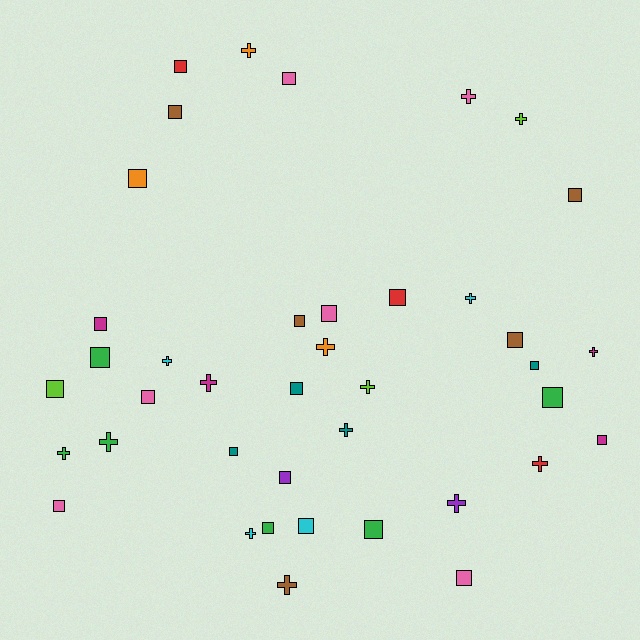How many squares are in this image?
There are 24 squares.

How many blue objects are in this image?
There are no blue objects.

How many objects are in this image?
There are 40 objects.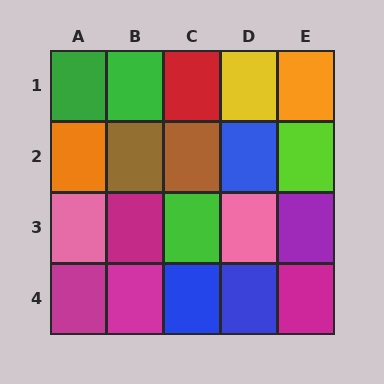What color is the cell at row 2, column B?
Brown.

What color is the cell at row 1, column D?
Yellow.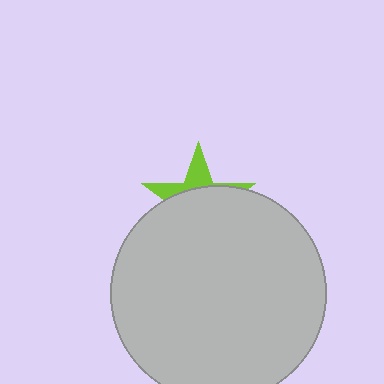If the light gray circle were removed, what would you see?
You would see the complete lime star.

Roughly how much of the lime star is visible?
A small part of it is visible (roughly 30%).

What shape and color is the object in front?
The object in front is a light gray circle.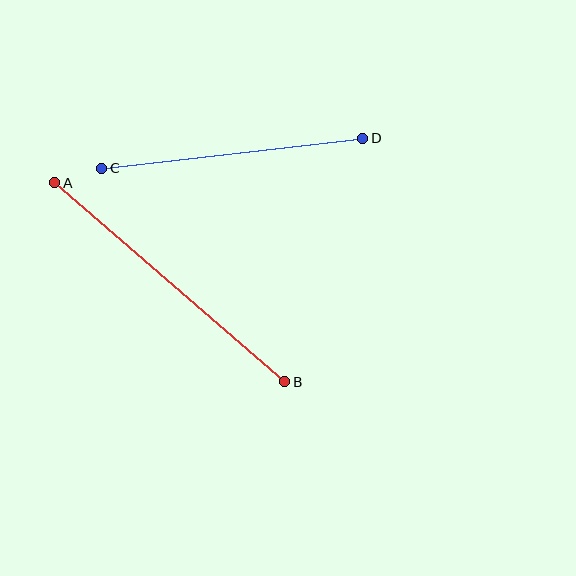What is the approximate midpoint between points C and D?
The midpoint is at approximately (232, 153) pixels.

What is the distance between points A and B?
The distance is approximately 304 pixels.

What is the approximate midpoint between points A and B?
The midpoint is at approximately (170, 282) pixels.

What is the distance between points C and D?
The distance is approximately 263 pixels.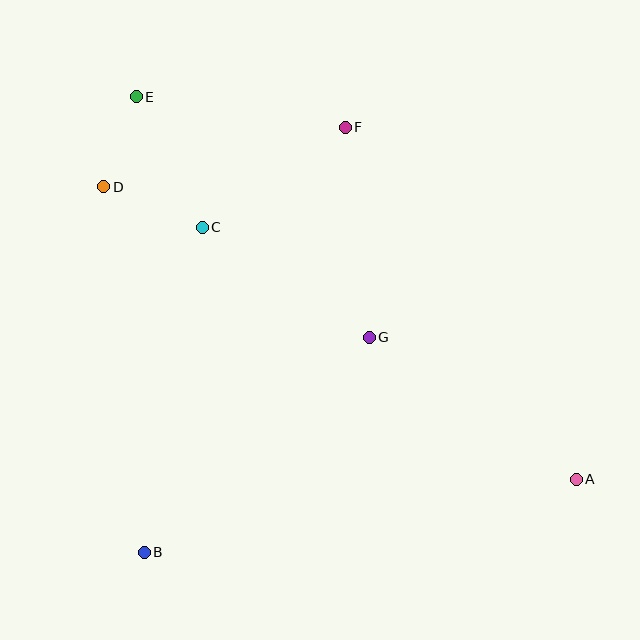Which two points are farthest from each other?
Points A and E are farthest from each other.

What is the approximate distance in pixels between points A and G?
The distance between A and G is approximately 251 pixels.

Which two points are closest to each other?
Points D and E are closest to each other.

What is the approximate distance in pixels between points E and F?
The distance between E and F is approximately 211 pixels.